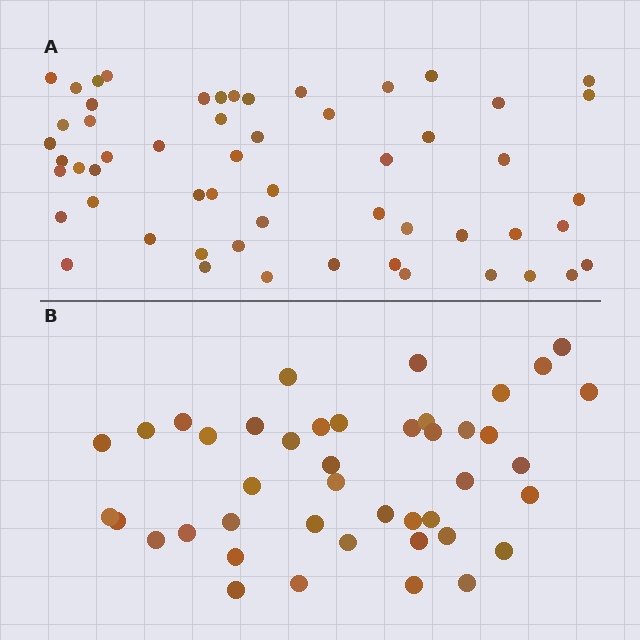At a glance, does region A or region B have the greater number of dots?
Region A (the top region) has more dots.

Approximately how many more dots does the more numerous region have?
Region A has approximately 15 more dots than region B.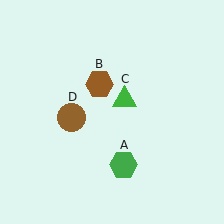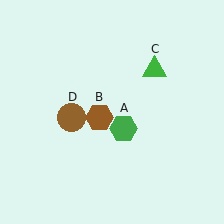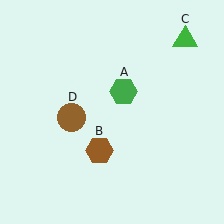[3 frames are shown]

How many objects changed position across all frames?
3 objects changed position: green hexagon (object A), brown hexagon (object B), green triangle (object C).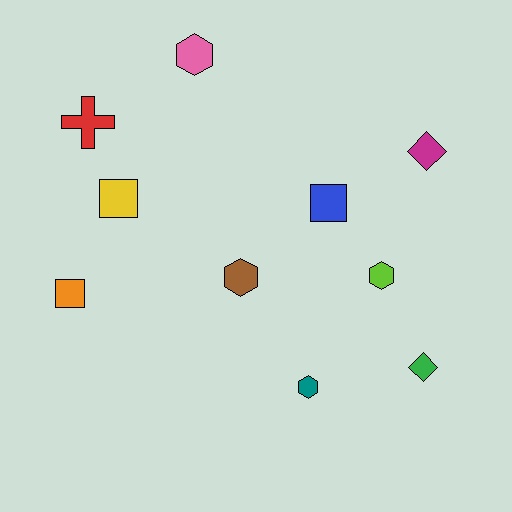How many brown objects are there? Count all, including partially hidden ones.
There is 1 brown object.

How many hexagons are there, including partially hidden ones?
There are 4 hexagons.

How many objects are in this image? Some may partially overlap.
There are 10 objects.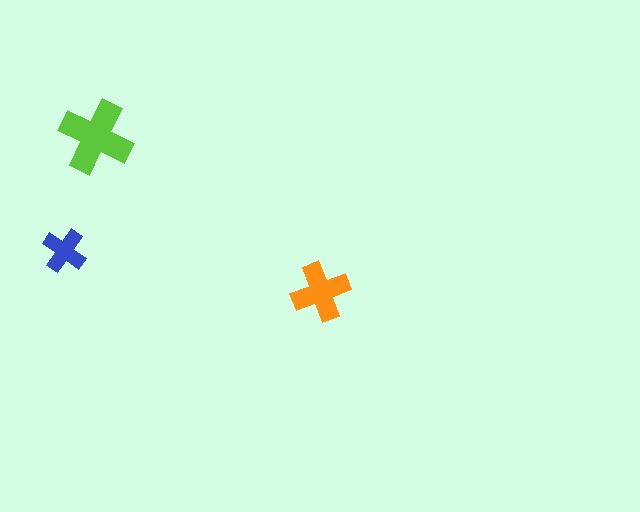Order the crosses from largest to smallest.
the lime one, the orange one, the blue one.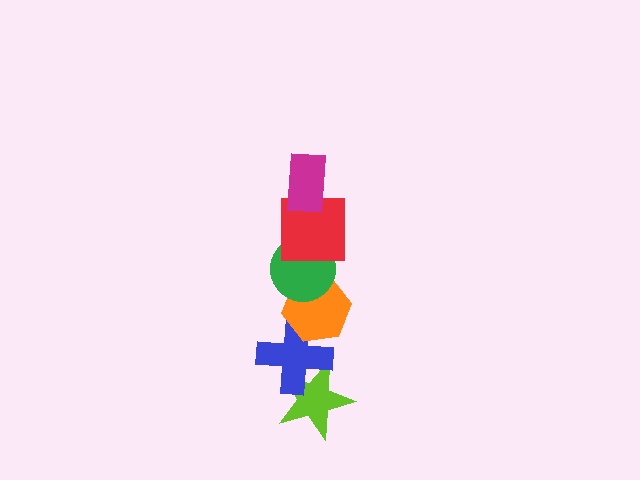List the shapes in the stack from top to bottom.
From top to bottom: the magenta rectangle, the red square, the green circle, the orange hexagon, the blue cross, the lime star.